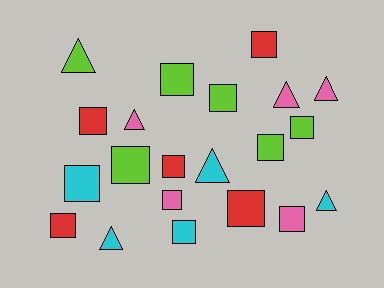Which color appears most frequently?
Lime, with 6 objects.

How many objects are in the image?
There are 21 objects.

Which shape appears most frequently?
Square, with 14 objects.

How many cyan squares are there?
There are 2 cyan squares.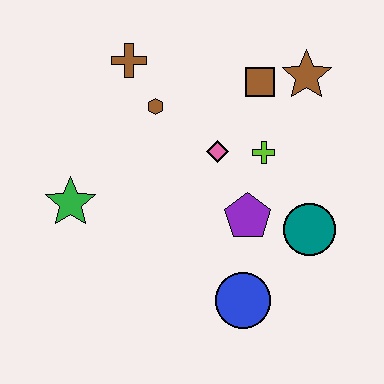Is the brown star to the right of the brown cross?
Yes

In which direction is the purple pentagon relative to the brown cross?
The purple pentagon is below the brown cross.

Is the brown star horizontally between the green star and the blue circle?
No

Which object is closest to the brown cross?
The brown hexagon is closest to the brown cross.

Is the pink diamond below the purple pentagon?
No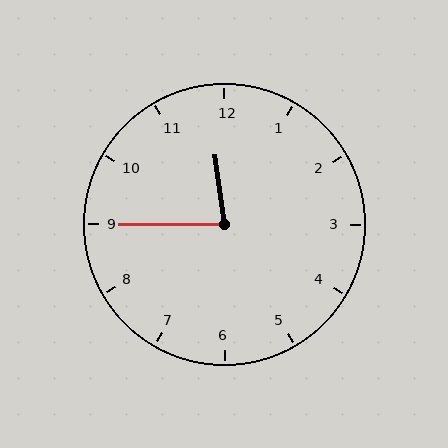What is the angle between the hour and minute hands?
Approximately 82 degrees.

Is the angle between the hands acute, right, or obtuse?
It is acute.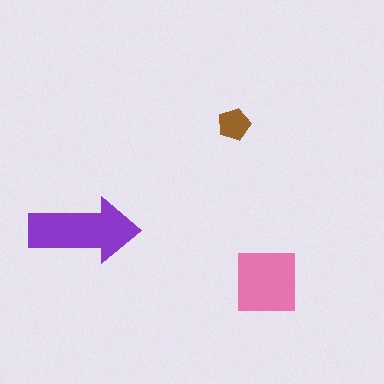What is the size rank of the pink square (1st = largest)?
2nd.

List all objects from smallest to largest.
The brown pentagon, the pink square, the purple arrow.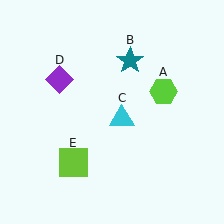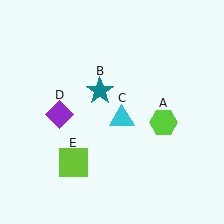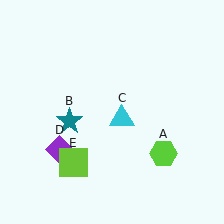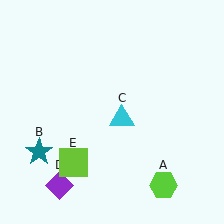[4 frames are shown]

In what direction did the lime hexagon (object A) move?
The lime hexagon (object A) moved down.